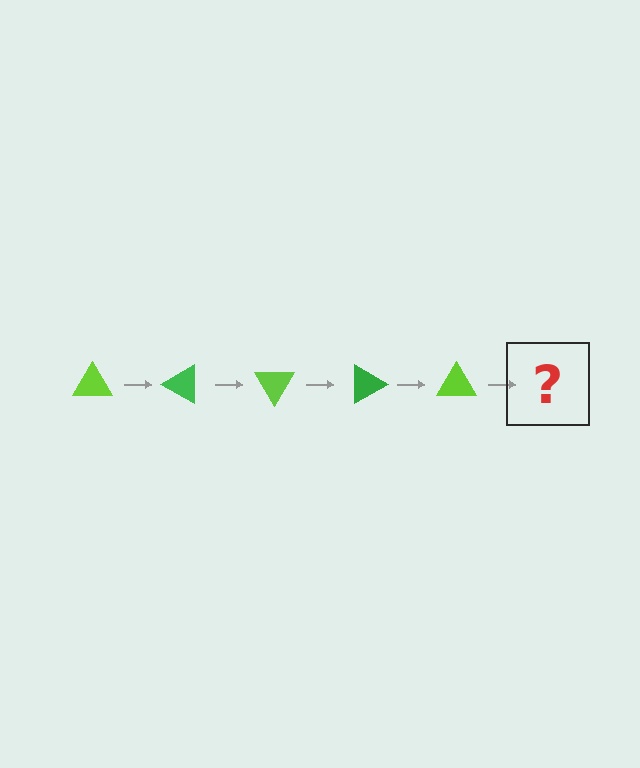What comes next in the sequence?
The next element should be a green triangle, rotated 150 degrees from the start.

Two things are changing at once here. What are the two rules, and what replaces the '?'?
The two rules are that it rotates 30 degrees each step and the color cycles through lime and green. The '?' should be a green triangle, rotated 150 degrees from the start.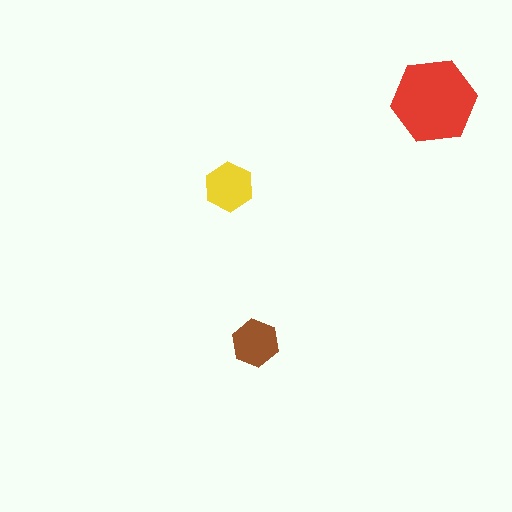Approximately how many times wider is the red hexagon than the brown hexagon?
About 2 times wider.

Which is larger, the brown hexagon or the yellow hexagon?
The yellow one.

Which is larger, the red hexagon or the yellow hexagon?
The red one.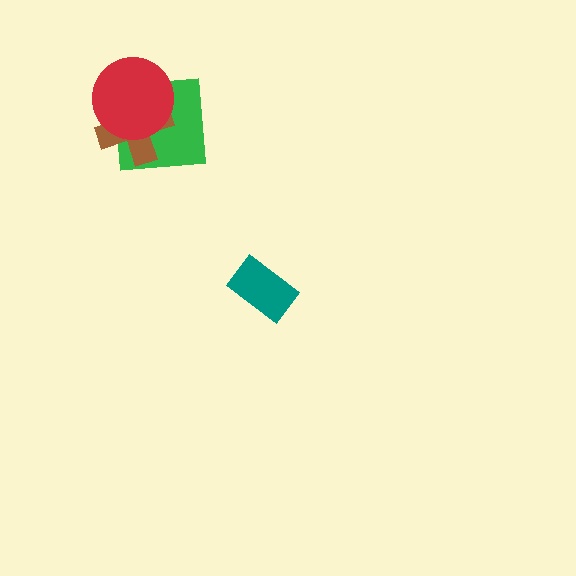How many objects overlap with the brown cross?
2 objects overlap with the brown cross.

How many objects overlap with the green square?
2 objects overlap with the green square.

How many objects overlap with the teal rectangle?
0 objects overlap with the teal rectangle.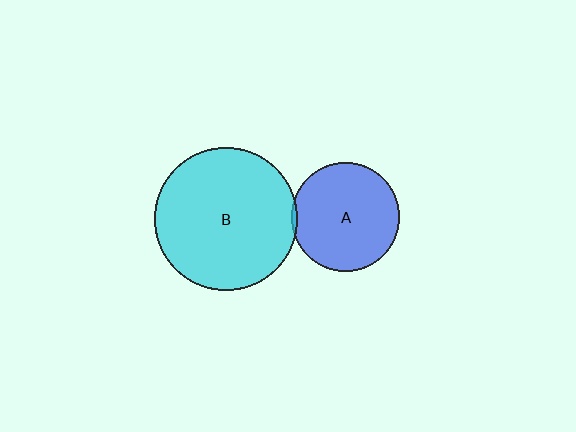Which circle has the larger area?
Circle B (cyan).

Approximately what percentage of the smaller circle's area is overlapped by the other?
Approximately 5%.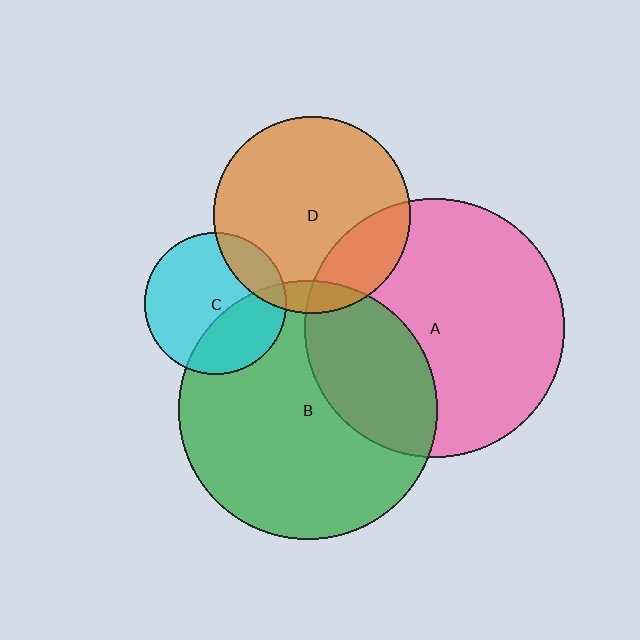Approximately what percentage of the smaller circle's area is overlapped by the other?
Approximately 10%.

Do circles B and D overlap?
Yes.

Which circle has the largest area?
Circle A (pink).